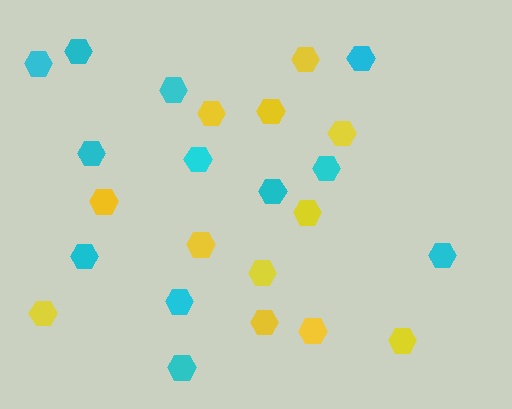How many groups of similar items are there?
There are 2 groups: one group of cyan hexagons (12) and one group of yellow hexagons (12).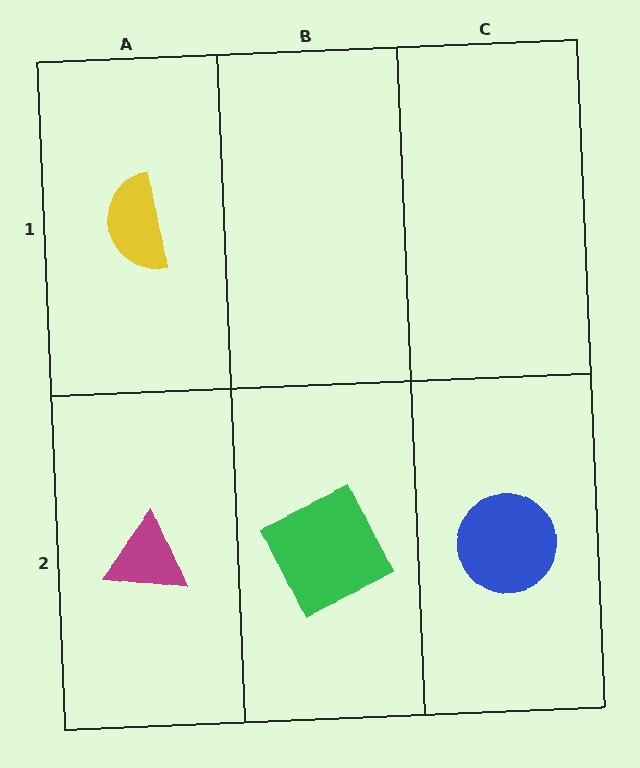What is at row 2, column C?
A blue circle.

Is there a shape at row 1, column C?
No, that cell is empty.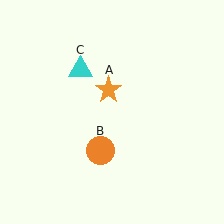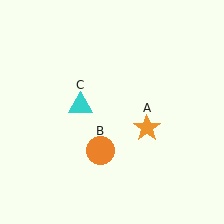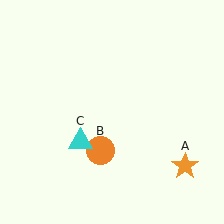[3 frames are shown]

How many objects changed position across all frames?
2 objects changed position: orange star (object A), cyan triangle (object C).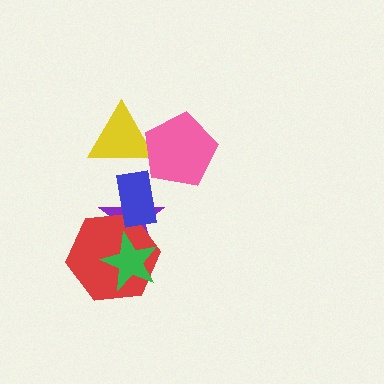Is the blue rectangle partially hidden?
No, no other shape covers it.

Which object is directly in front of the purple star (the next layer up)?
The red hexagon is directly in front of the purple star.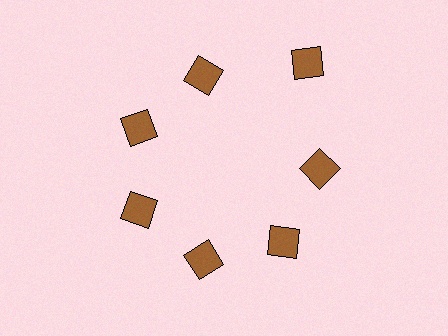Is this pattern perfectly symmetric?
No. The 7 brown diamonds are arranged in a ring, but one element near the 1 o'clock position is pushed outward from the center, breaking the 7-fold rotational symmetry.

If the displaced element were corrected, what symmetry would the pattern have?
It would have 7-fold rotational symmetry — the pattern would map onto itself every 51 degrees.